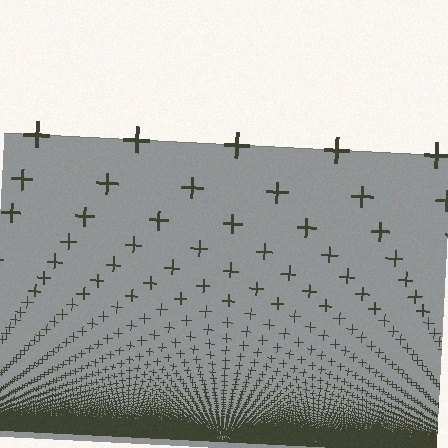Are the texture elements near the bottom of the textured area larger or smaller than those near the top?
Smaller. The gradient is inverted — elements near the bottom are smaller and denser.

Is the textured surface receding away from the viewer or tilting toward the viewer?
The surface appears to tilt toward the viewer. Texture elements get larger and sparser toward the top.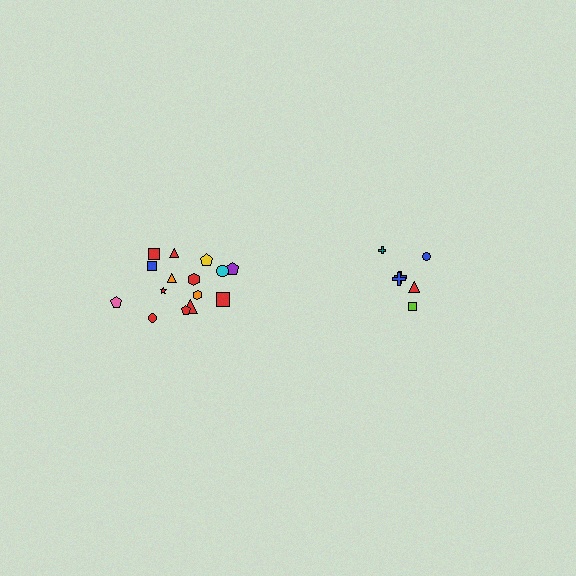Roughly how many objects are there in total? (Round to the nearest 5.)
Roughly 20 objects in total.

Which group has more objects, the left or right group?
The left group.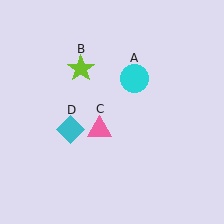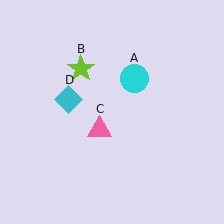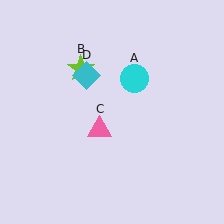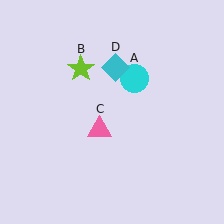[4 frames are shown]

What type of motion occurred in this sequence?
The cyan diamond (object D) rotated clockwise around the center of the scene.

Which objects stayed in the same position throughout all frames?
Cyan circle (object A) and lime star (object B) and pink triangle (object C) remained stationary.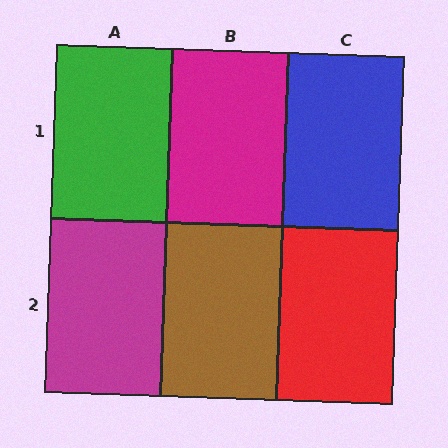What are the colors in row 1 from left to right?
Green, magenta, blue.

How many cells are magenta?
2 cells are magenta.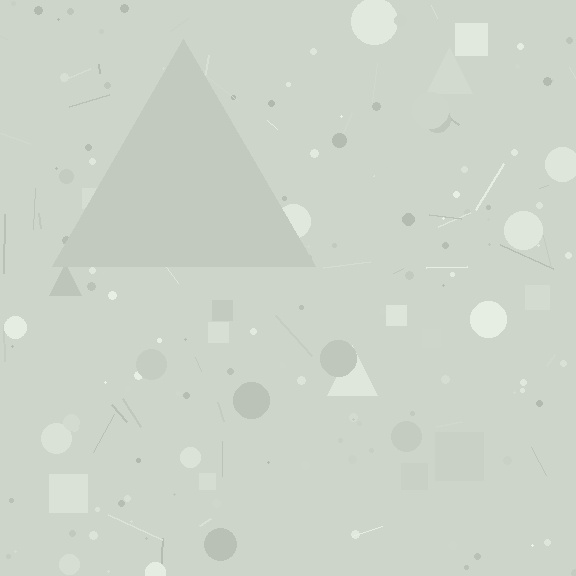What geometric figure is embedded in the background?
A triangle is embedded in the background.